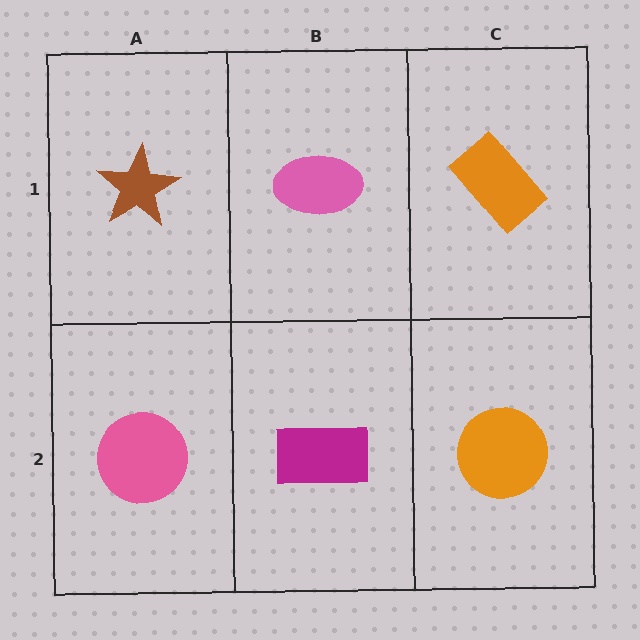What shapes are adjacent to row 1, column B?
A magenta rectangle (row 2, column B), a brown star (row 1, column A), an orange rectangle (row 1, column C).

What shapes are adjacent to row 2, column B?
A pink ellipse (row 1, column B), a pink circle (row 2, column A), an orange circle (row 2, column C).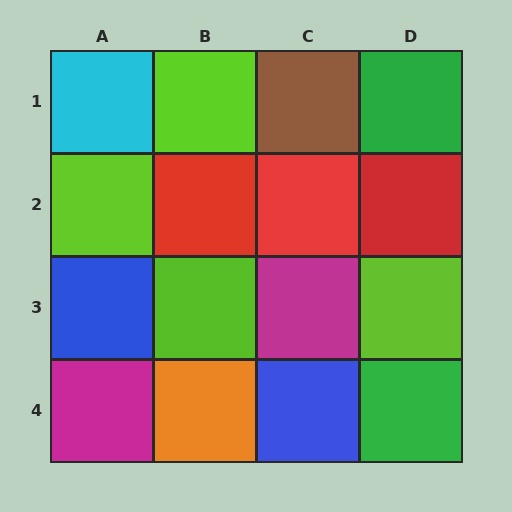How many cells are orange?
1 cell is orange.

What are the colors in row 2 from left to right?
Lime, red, red, red.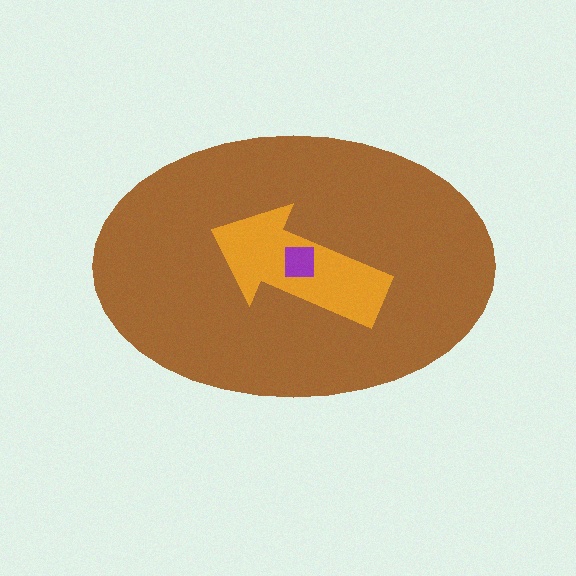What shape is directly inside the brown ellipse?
The orange arrow.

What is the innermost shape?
The purple square.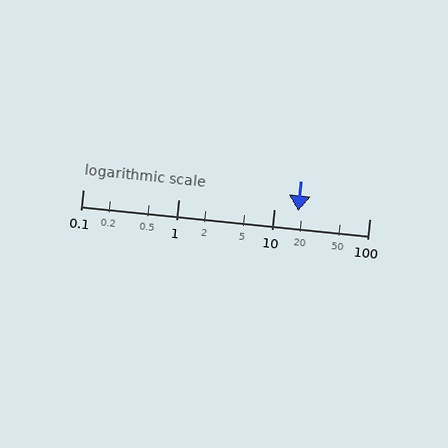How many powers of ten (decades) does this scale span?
The scale spans 3 decades, from 0.1 to 100.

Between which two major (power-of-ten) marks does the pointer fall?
The pointer is between 10 and 100.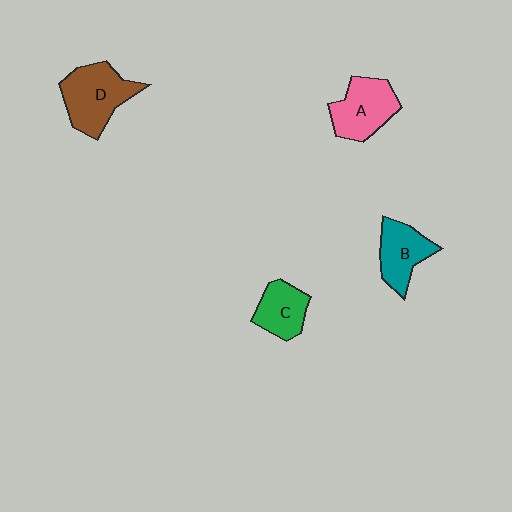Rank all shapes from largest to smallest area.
From largest to smallest: D (brown), A (pink), B (teal), C (green).